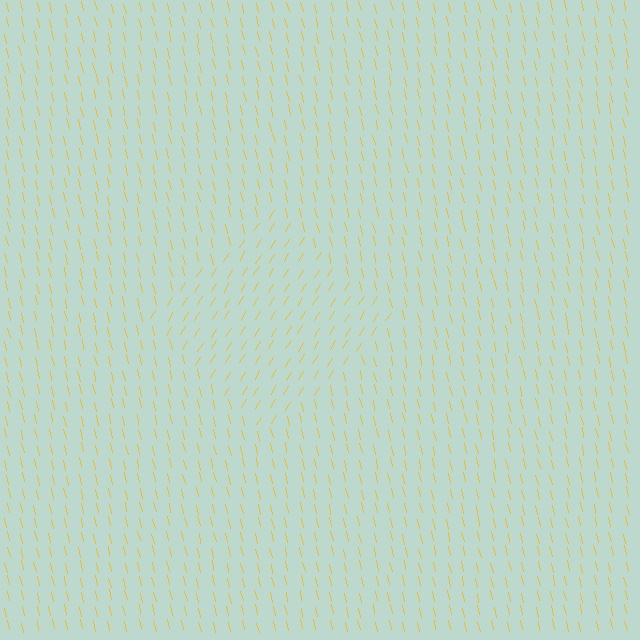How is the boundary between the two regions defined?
The boundary is defined purely by a change in line orientation (approximately 45 degrees difference). All lines are the same color and thickness.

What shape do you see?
I see a diamond.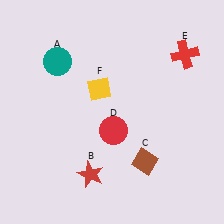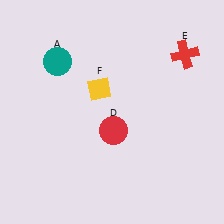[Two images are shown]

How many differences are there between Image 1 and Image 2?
There are 2 differences between the two images.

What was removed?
The brown diamond (C), the red star (B) were removed in Image 2.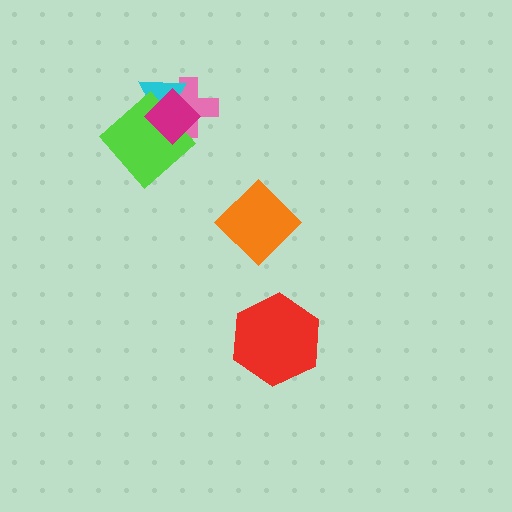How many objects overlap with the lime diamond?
3 objects overlap with the lime diamond.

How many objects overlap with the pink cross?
3 objects overlap with the pink cross.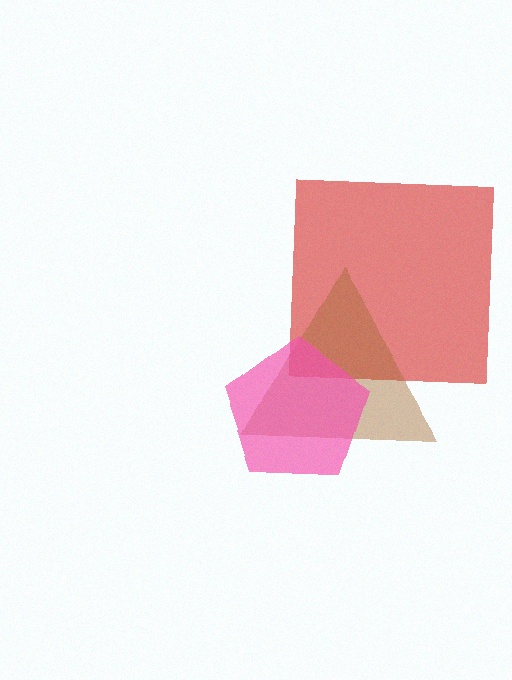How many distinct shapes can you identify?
There are 3 distinct shapes: a red square, a brown triangle, a pink pentagon.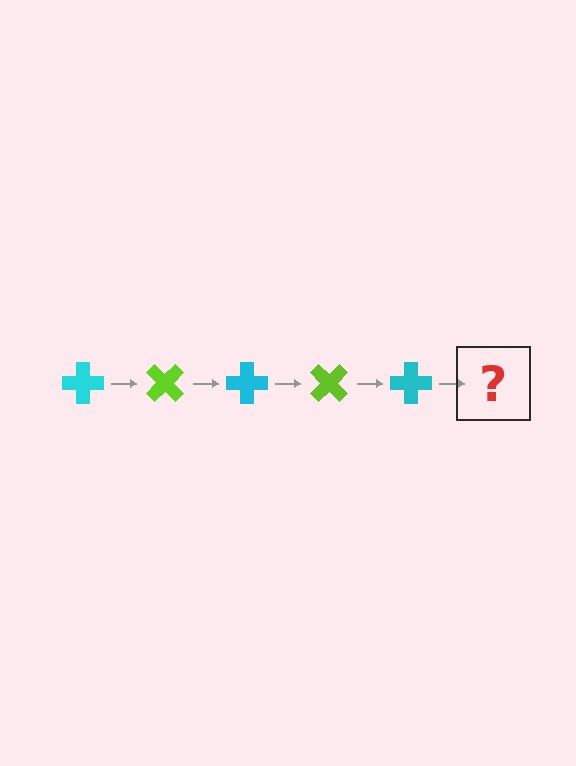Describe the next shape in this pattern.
It should be a lime cross, rotated 225 degrees from the start.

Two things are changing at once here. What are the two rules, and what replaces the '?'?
The two rules are that it rotates 45 degrees each step and the color cycles through cyan and lime. The '?' should be a lime cross, rotated 225 degrees from the start.